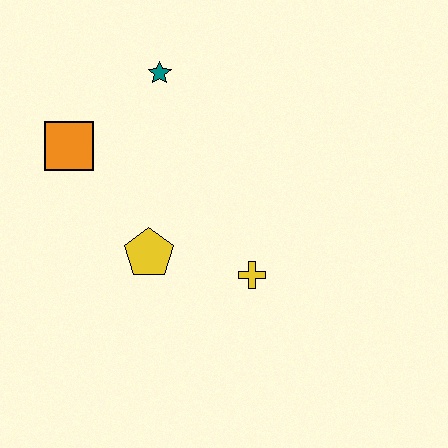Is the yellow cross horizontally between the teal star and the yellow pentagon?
No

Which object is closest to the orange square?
The teal star is closest to the orange square.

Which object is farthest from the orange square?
The yellow cross is farthest from the orange square.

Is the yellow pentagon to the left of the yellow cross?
Yes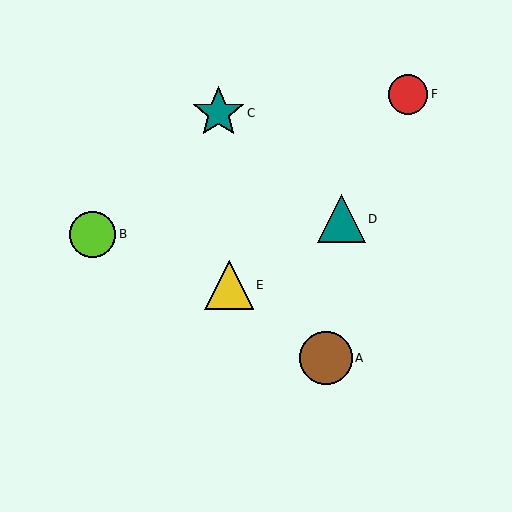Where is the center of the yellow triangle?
The center of the yellow triangle is at (229, 285).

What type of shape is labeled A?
Shape A is a brown circle.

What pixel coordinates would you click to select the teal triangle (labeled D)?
Click at (341, 219) to select the teal triangle D.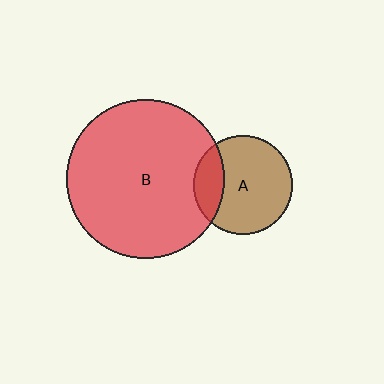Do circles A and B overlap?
Yes.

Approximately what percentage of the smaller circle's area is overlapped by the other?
Approximately 20%.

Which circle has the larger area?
Circle B (red).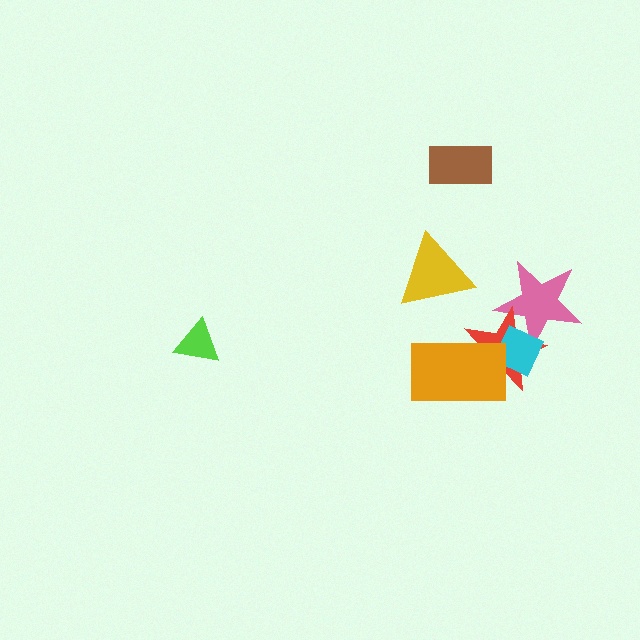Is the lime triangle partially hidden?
No, no other shape covers it.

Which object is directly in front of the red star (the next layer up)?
The cyan diamond is directly in front of the red star.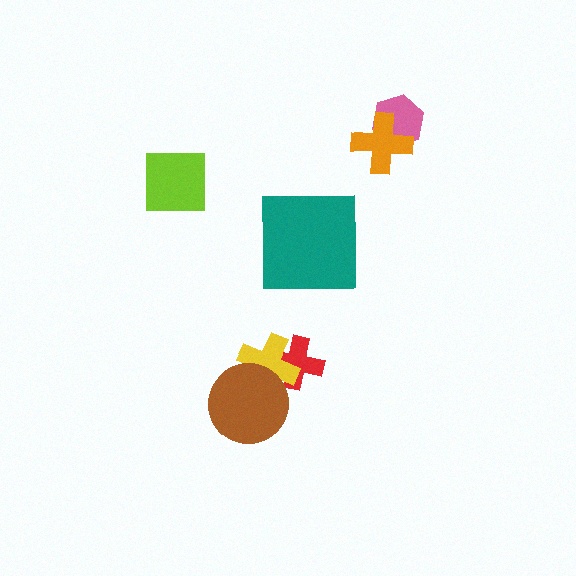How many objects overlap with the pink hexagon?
1 object overlaps with the pink hexagon.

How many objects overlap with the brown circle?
1 object overlaps with the brown circle.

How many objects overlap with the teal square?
0 objects overlap with the teal square.